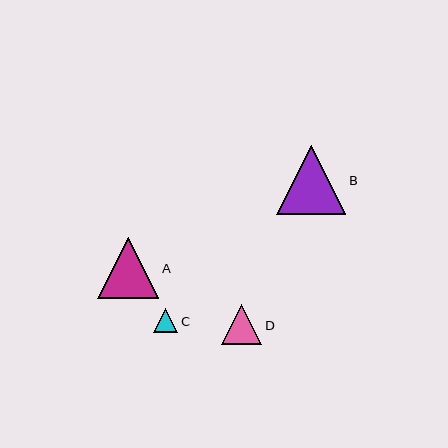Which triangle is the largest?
Triangle B is the largest with a size of approximately 69 pixels.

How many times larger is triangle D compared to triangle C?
Triangle D is approximately 1.7 times the size of triangle C.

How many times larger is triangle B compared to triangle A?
Triangle B is approximately 1.1 times the size of triangle A.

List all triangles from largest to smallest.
From largest to smallest: B, A, D, C.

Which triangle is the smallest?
Triangle C is the smallest with a size of approximately 24 pixels.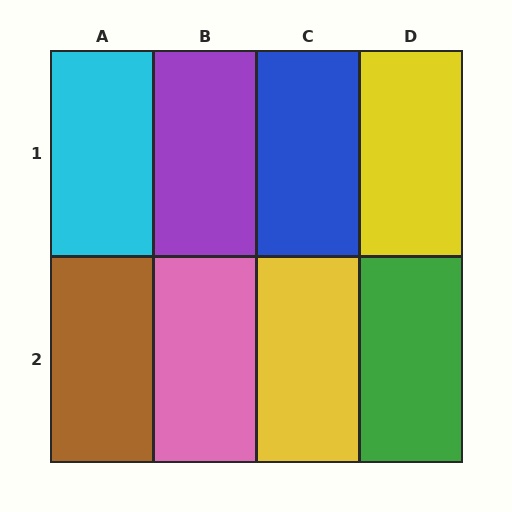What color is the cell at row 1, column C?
Blue.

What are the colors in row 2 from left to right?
Brown, pink, yellow, green.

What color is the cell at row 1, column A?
Cyan.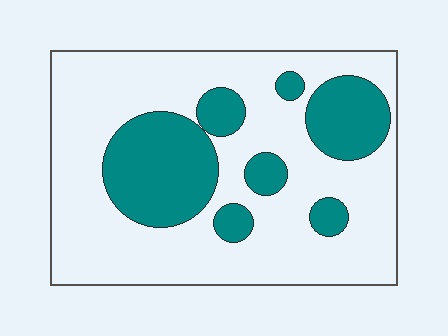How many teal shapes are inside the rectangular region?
7.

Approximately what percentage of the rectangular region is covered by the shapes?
Approximately 30%.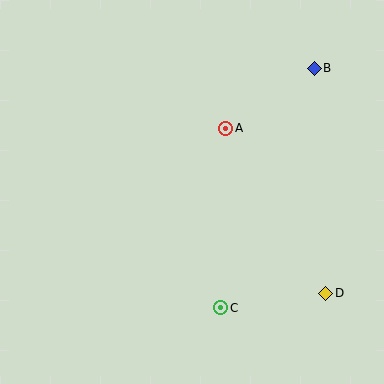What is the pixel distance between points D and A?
The distance between D and A is 193 pixels.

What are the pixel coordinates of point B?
Point B is at (314, 68).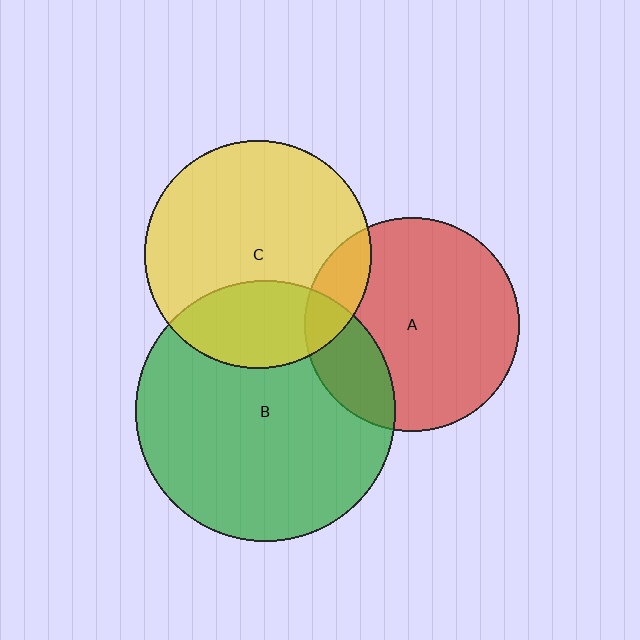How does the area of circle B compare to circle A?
Approximately 1.5 times.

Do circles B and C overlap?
Yes.